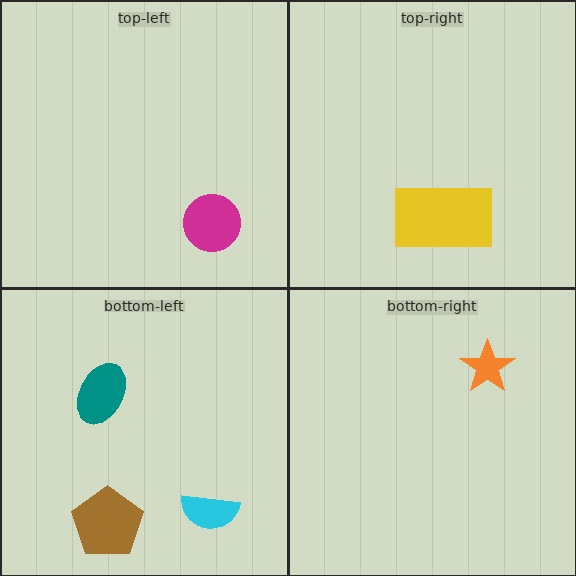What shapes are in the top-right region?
The yellow rectangle.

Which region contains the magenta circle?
The top-left region.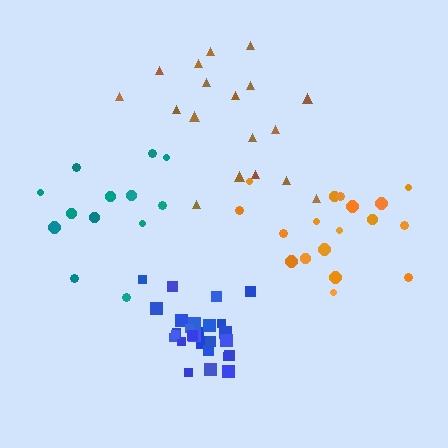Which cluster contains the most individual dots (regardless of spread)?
Blue (27).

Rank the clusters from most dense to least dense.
blue, brown, orange, teal.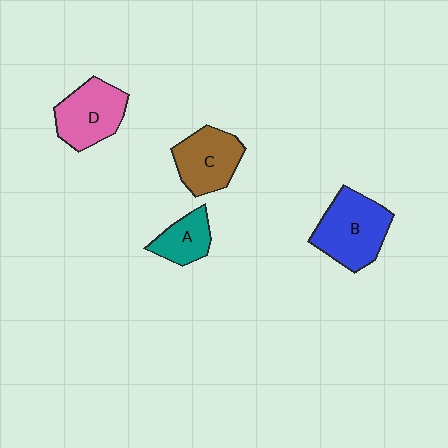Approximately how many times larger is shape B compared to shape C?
Approximately 1.3 times.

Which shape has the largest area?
Shape B (blue).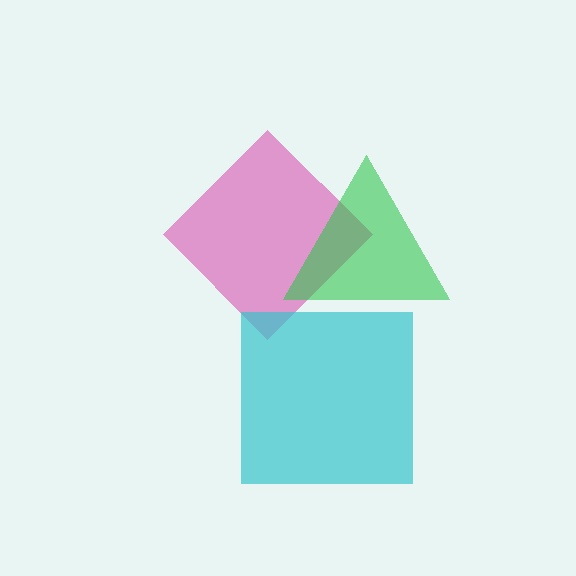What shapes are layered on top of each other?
The layered shapes are: a pink diamond, a green triangle, a cyan square.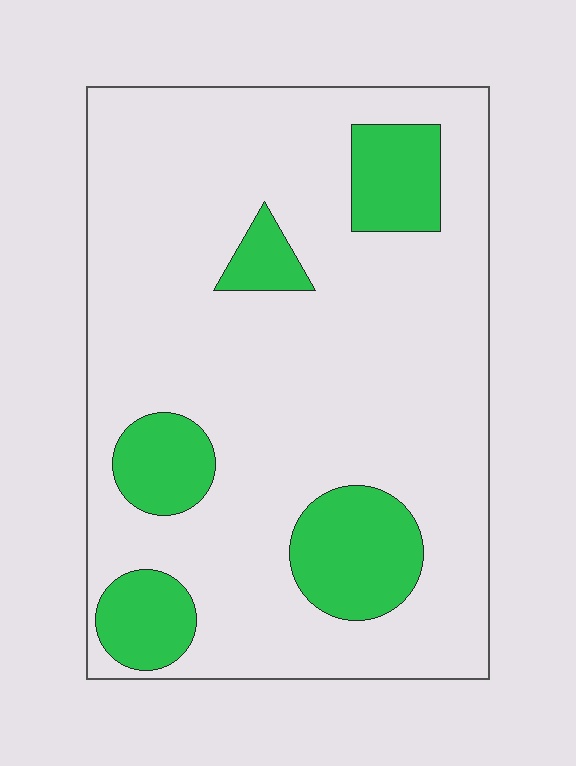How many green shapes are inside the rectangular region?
5.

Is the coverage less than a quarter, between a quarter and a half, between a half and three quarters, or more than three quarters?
Less than a quarter.